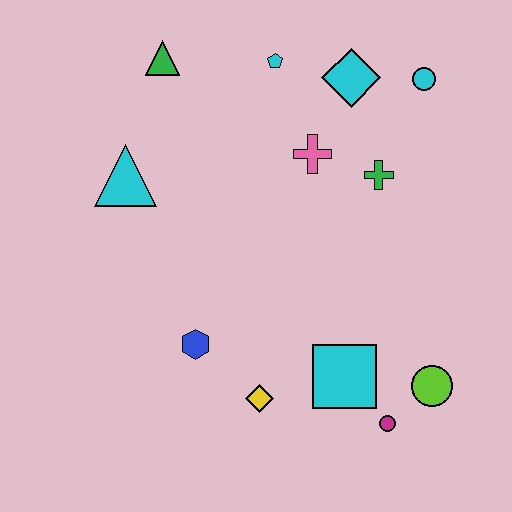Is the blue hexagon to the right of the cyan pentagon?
No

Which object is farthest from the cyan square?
The green triangle is farthest from the cyan square.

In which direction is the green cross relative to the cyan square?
The green cross is above the cyan square.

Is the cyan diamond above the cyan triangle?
Yes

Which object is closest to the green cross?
The pink cross is closest to the green cross.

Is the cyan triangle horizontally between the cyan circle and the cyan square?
No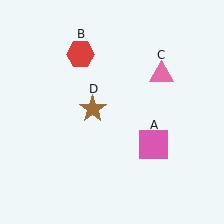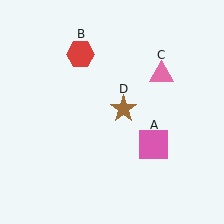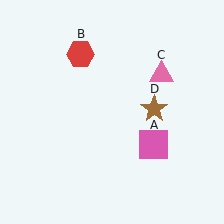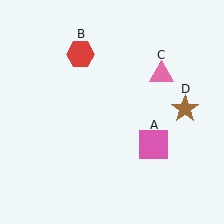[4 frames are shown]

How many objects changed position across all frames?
1 object changed position: brown star (object D).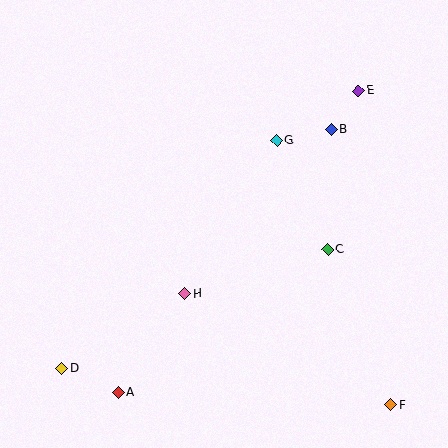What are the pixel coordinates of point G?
Point G is at (277, 140).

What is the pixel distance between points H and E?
The distance between H and E is 267 pixels.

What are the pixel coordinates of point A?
Point A is at (119, 392).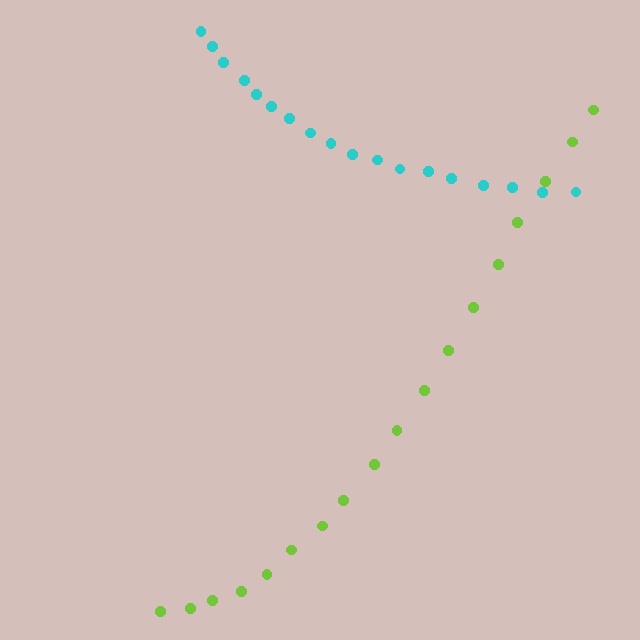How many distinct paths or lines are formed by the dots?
There are 2 distinct paths.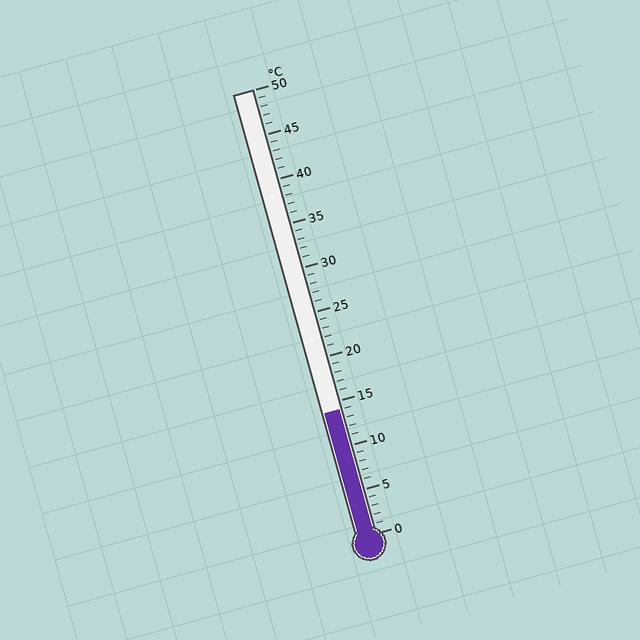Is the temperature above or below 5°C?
The temperature is above 5°C.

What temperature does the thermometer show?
The thermometer shows approximately 14°C.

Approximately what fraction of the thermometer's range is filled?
The thermometer is filled to approximately 30% of its range.